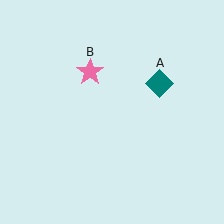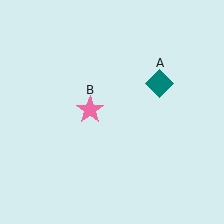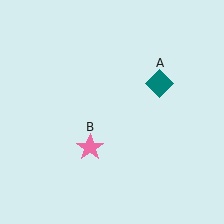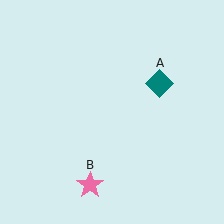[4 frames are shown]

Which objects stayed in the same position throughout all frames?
Teal diamond (object A) remained stationary.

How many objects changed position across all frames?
1 object changed position: pink star (object B).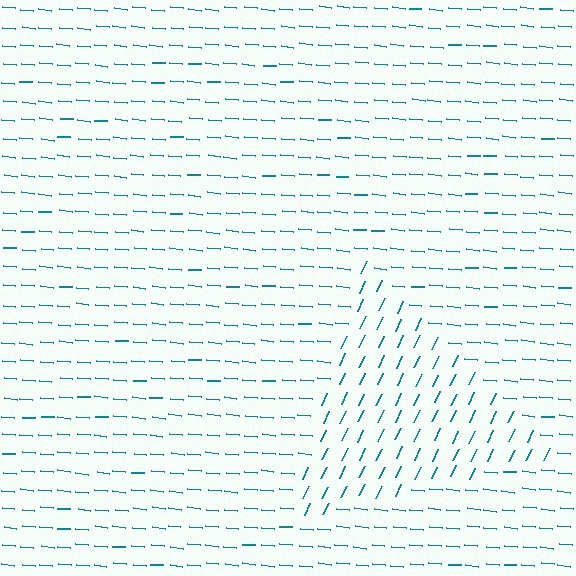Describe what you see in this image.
The image is filled with small teal line segments. A triangle region in the image has lines oriented differently from the surrounding lines, creating a visible texture boundary.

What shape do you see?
I see a triangle.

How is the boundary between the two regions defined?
The boundary is defined purely by a change in line orientation (approximately 70 degrees difference). All lines are the same color and thickness.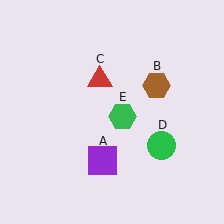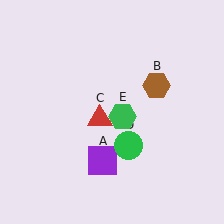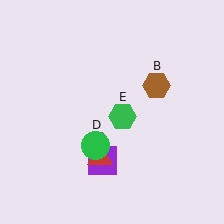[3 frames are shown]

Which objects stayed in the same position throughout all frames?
Purple square (object A) and brown hexagon (object B) and green hexagon (object E) remained stationary.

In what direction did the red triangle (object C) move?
The red triangle (object C) moved down.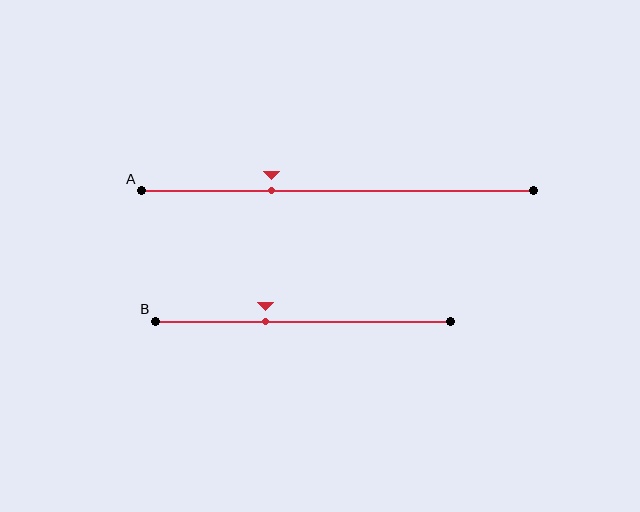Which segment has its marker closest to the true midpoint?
Segment B has its marker closest to the true midpoint.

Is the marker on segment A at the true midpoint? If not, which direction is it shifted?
No, the marker on segment A is shifted to the left by about 17% of the segment length.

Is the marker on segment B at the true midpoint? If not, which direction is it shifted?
No, the marker on segment B is shifted to the left by about 12% of the segment length.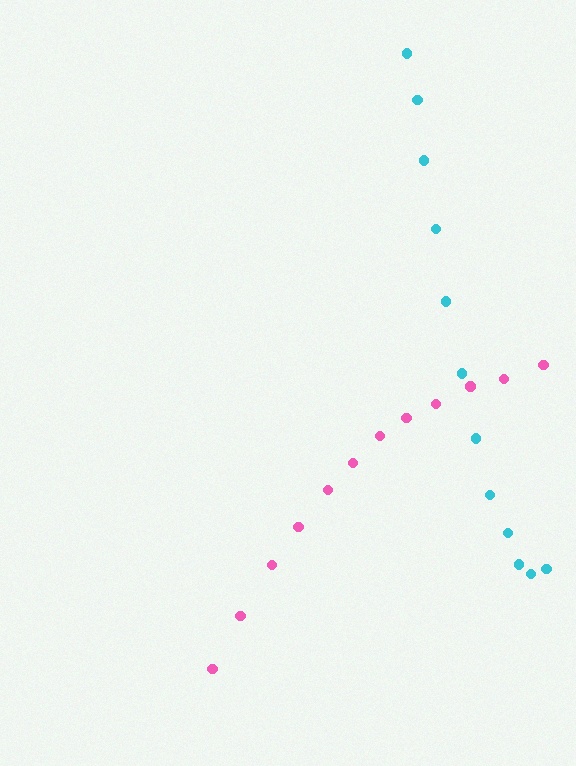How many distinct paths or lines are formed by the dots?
There are 2 distinct paths.